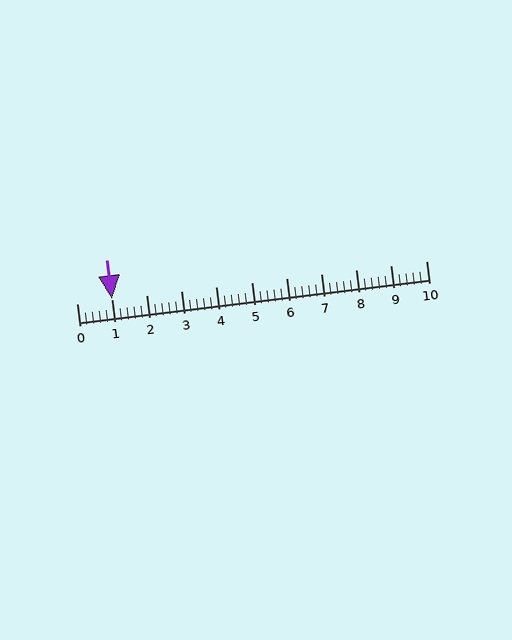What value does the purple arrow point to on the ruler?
The purple arrow points to approximately 1.0.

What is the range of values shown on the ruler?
The ruler shows values from 0 to 10.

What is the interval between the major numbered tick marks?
The major tick marks are spaced 1 units apart.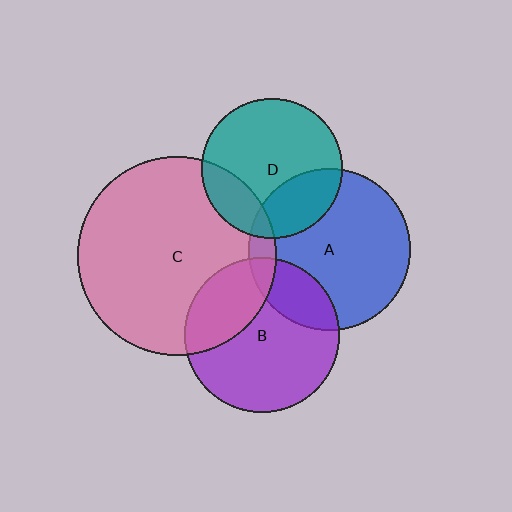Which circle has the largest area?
Circle C (pink).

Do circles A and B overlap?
Yes.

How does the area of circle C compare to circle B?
Approximately 1.6 times.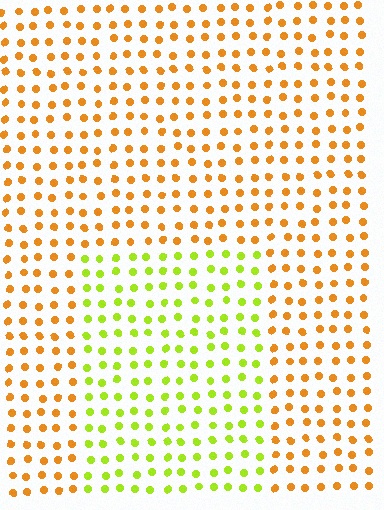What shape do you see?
I see a rectangle.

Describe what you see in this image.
The image is filled with small orange elements in a uniform arrangement. A rectangle-shaped region is visible where the elements are tinted to a slightly different hue, forming a subtle color boundary.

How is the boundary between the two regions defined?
The boundary is defined purely by a slight shift in hue (about 49 degrees). Spacing, size, and orientation are identical on both sides.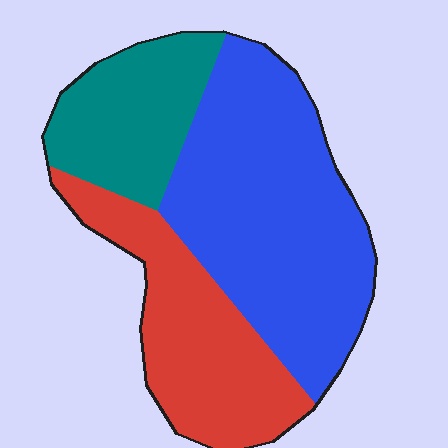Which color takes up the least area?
Teal, at roughly 20%.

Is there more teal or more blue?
Blue.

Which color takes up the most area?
Blue, at roughly 50%.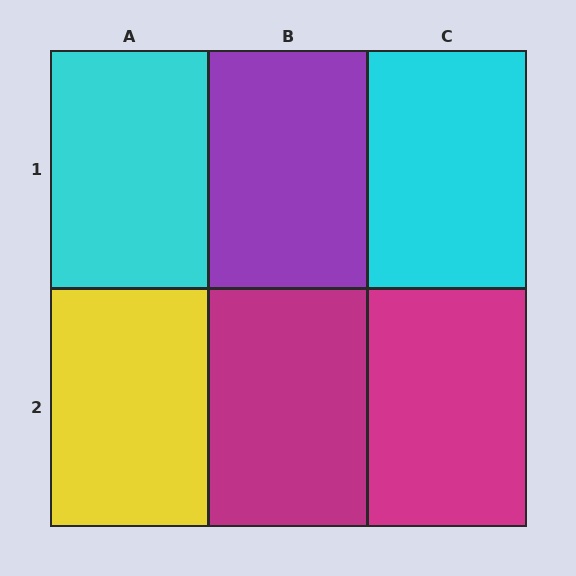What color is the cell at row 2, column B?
Magenta.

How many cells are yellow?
1 cell is yellow.